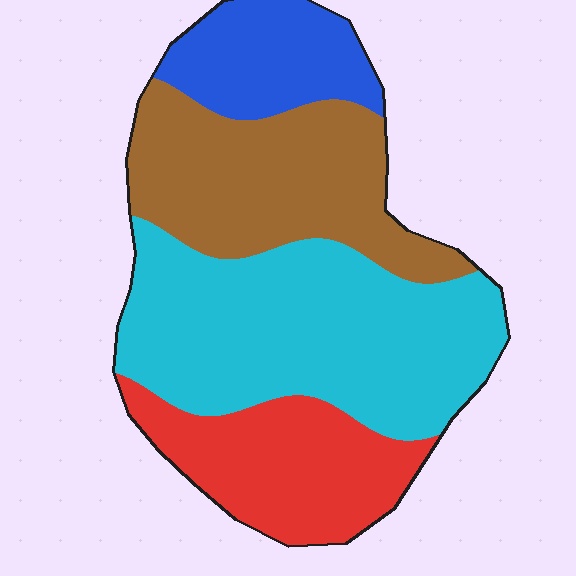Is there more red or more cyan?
Cyan.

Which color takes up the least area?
Blue, at roughly 15%.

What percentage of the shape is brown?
Brown covers around 25% of the shape.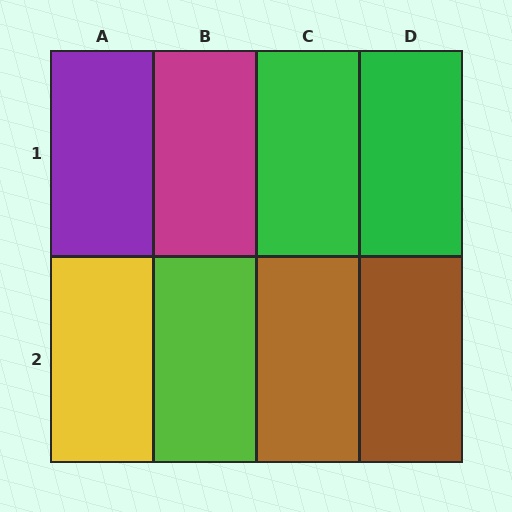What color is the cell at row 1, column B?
Magenta.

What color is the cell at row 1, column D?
Green.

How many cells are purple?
1 cell is purple.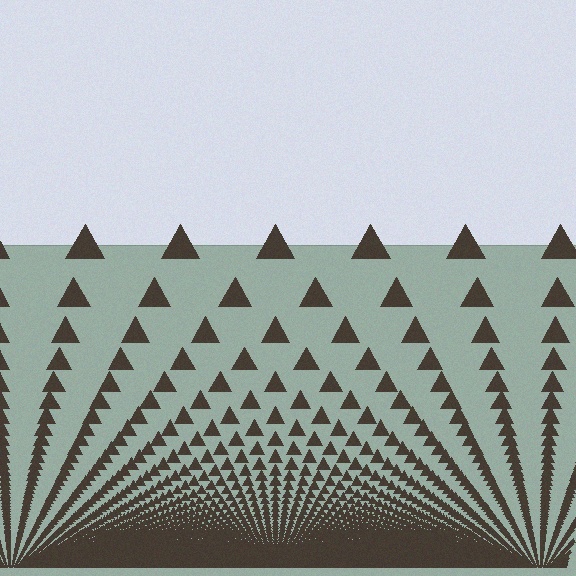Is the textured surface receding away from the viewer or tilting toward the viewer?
The surface appears to tilt toward the viewer. Texture elements get larger and sparser toward the top.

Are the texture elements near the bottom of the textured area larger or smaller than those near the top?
Smaller. The gradient is inverted — elements near the bottom are smaller and denser.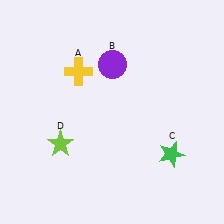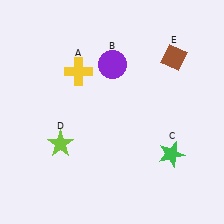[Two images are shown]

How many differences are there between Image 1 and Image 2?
There is 1 difference between the two images.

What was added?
A brown diamond (E) was added in Image 2.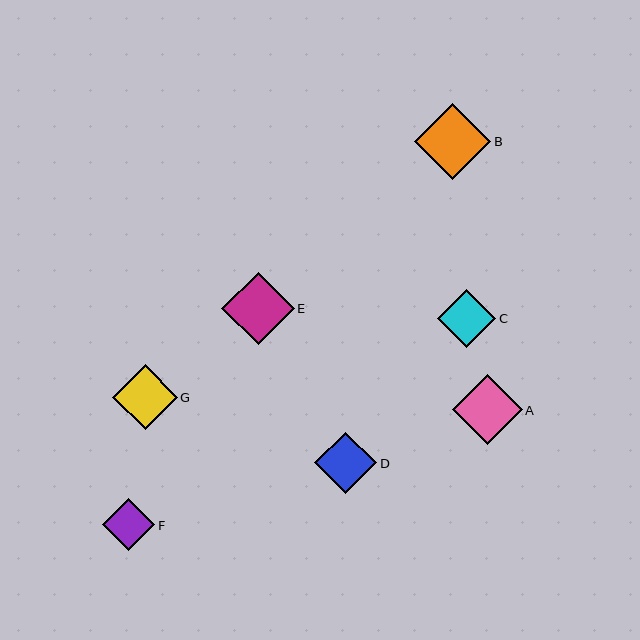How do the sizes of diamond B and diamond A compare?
Diamond B and diamond A are approximately the same size.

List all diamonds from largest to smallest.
From largest to smallest: B, E, A, G, D, C, F.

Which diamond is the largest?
Diamond B is the largest with a size of approximately 76 pixels.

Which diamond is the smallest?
Diamond F is the smallest with a size of approximately 52 pixels.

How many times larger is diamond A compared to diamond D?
Diamond A is approximately 1.1 times the size of diamond D.